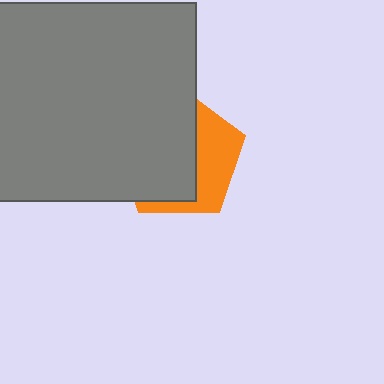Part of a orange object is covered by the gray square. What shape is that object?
It is a pentagon.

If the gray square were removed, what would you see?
You would see the complete orange pentagon.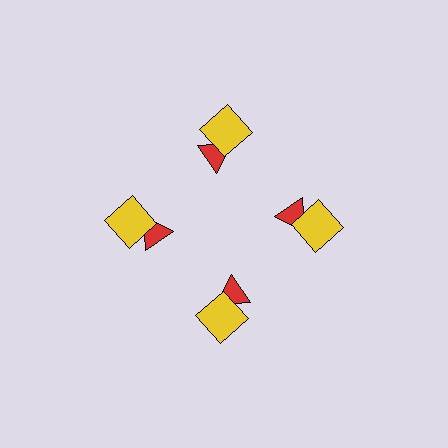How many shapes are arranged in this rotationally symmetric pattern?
There are 8 shapes, arranged in 4 groups of 2.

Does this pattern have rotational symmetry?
Yes, this pattern has 4-fold rotational symmetry. It looks the same after rotating 90 degrees around the center.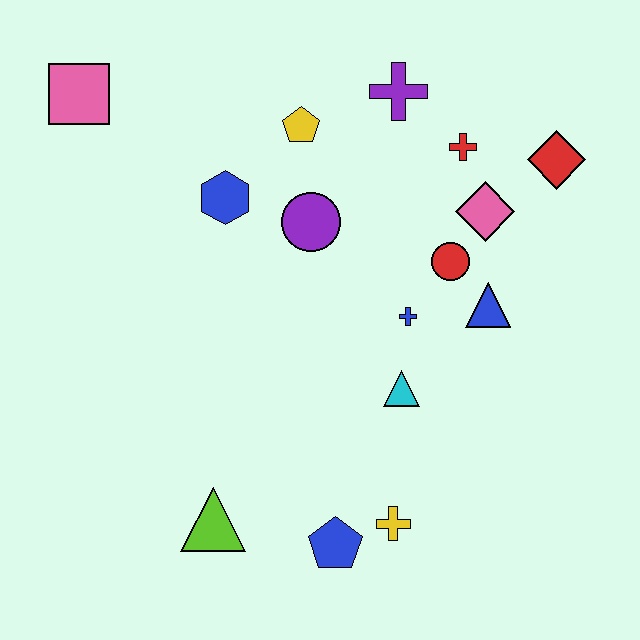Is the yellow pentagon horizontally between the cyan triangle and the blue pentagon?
No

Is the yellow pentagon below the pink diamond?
No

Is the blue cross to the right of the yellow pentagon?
Yes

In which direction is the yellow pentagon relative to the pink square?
The yellow pentagon is to the right of the pink square.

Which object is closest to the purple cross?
The red cross is closest to the purple cross.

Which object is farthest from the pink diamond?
The pink square is farthest from the pink diamond.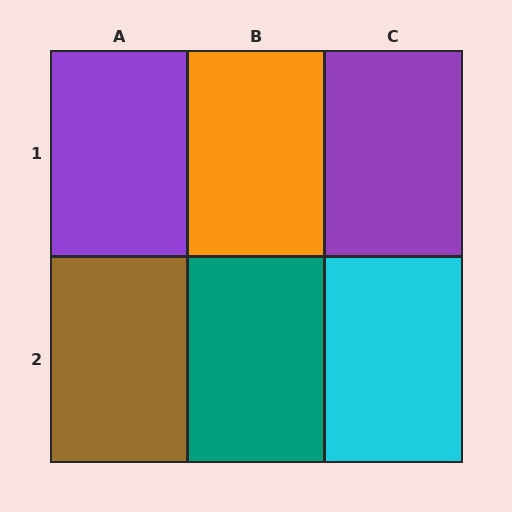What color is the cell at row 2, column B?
Teal.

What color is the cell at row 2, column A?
Brown.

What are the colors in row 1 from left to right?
Purple, orange, purple.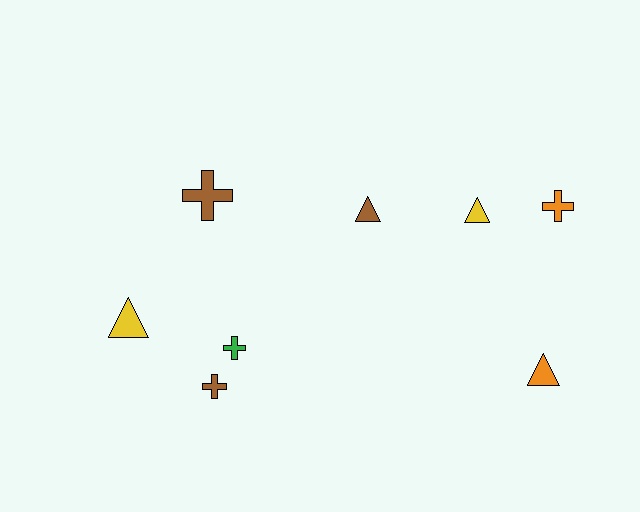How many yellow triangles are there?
There are 2 yellow triangles.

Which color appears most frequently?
Brown, with 3 objects.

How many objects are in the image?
There are 8 objects.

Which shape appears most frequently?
Cross, with 4 objects.